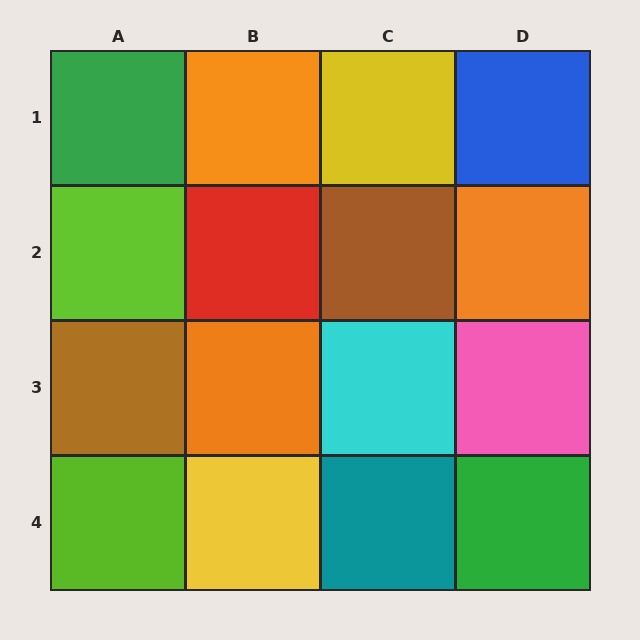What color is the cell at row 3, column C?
Cyan.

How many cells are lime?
2 cells are lime.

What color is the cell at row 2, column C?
Brown.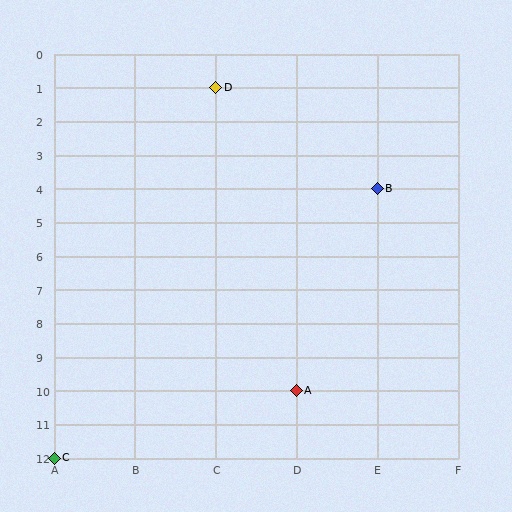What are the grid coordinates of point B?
Point B is at grid coordinates (E, 4).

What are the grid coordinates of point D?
Point D is at grid coordinates (C, 1).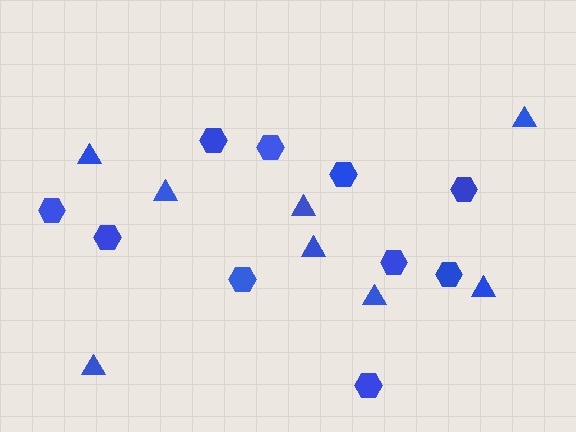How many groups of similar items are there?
There are 2 groups: one group of hexagons (10) and one group of triangles (8).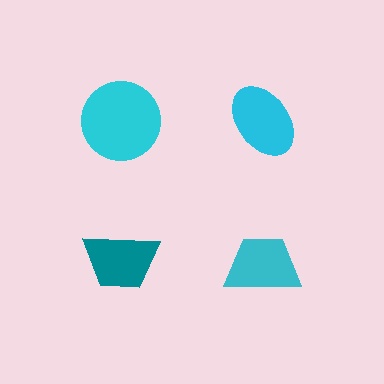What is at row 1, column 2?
A cyan ellipse.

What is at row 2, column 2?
A cyan trapezoid.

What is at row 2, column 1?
A teal trapezoid.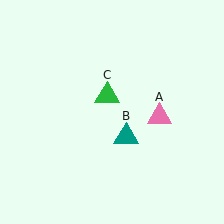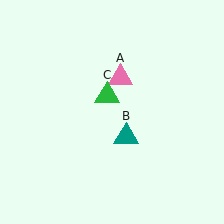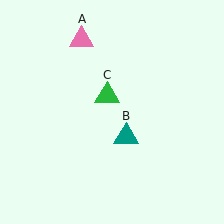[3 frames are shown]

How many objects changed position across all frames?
1 object changed position: pink triangle (object A).